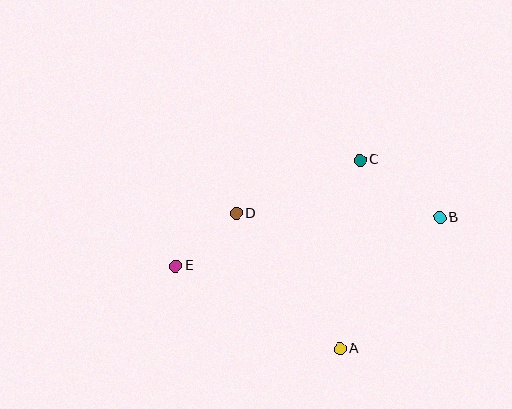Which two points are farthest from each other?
Points B and E are farthest from each other.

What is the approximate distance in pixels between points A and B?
The distance between A and B is approximately 165 pixels.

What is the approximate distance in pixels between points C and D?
The distance between C and D is approximately 134 pixels.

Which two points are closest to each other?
Points D and E are closest to each other.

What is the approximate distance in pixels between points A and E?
The distance between A and E is approximately 184 pixels.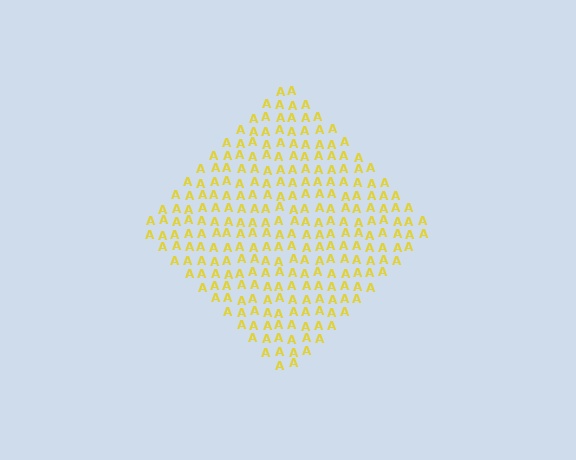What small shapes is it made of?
It is made of small letter A's.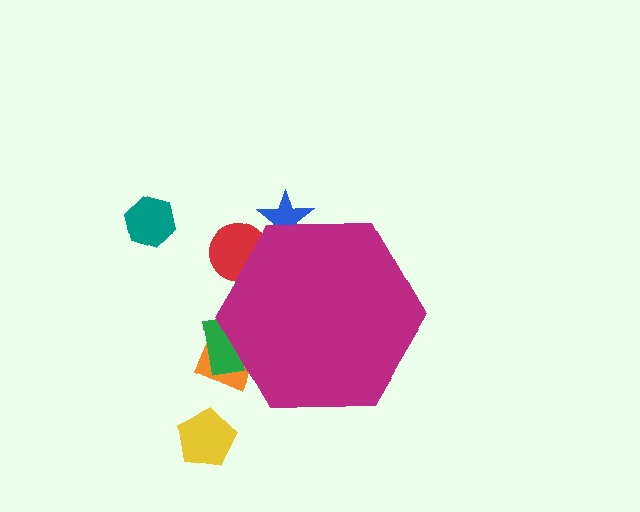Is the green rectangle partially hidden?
Yes, the green rectangle is partially hidden behind the magenta hexagon.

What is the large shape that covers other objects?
A magenta hexagon.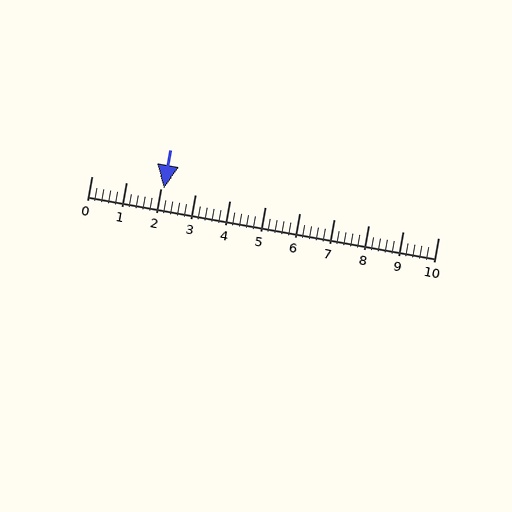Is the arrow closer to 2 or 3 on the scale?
The arrow is closer to 2.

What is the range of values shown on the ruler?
The ruler shows values from 0 to 10.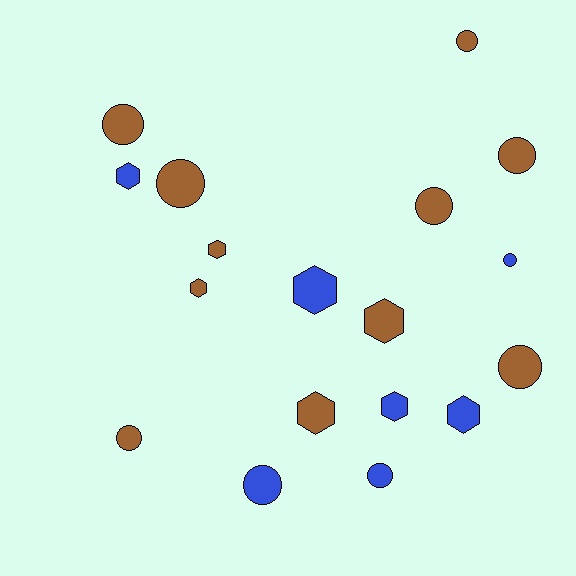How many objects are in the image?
There are 18 objects.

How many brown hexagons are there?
There are 4 brown hexagons.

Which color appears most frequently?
Brown, with 11 objects.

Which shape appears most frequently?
Circle, with 10 objects.